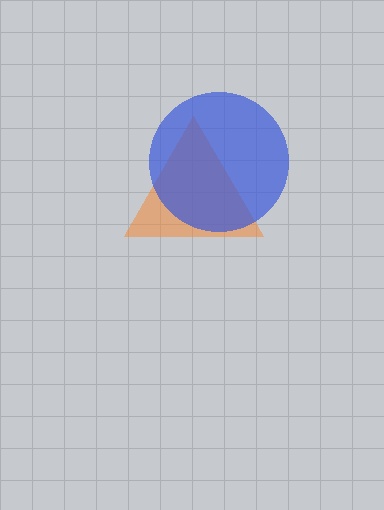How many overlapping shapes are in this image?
There are 2 overlapping shapes in the image.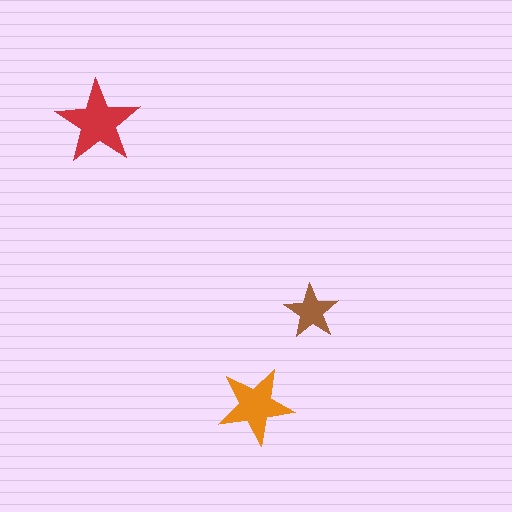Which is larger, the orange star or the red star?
The red one.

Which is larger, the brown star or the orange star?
The orange one.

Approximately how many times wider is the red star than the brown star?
About 1.5 times wider.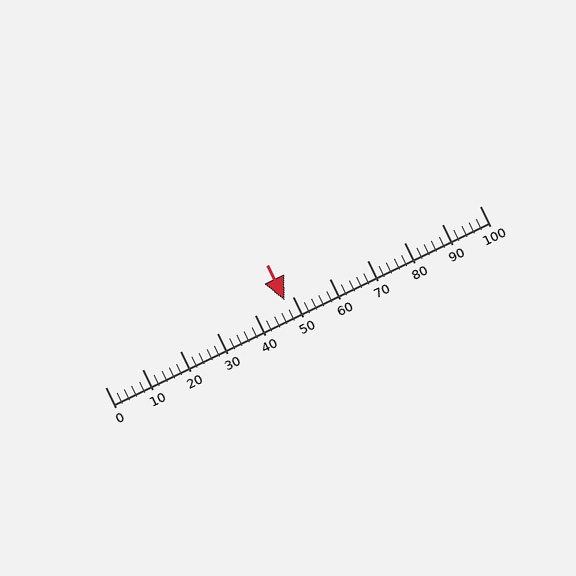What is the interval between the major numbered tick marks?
The major tick marks are spaced 10 units apart.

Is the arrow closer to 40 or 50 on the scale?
The arrow is closer to 50.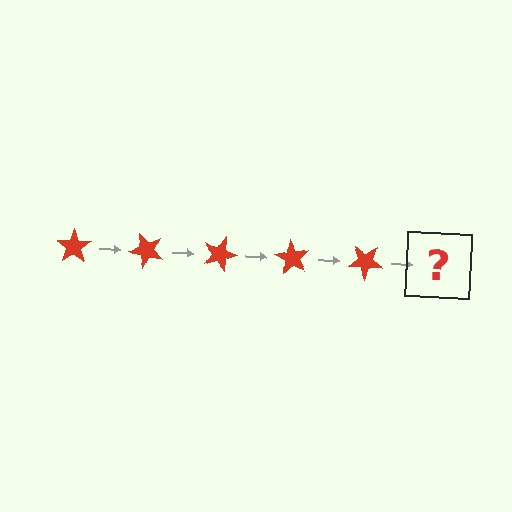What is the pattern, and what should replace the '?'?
The pattern is that the star rotates 45 degrees each step. The '?' should be a red star rotated 225 degrees.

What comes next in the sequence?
The next element should be a red star rotated 225 degrees.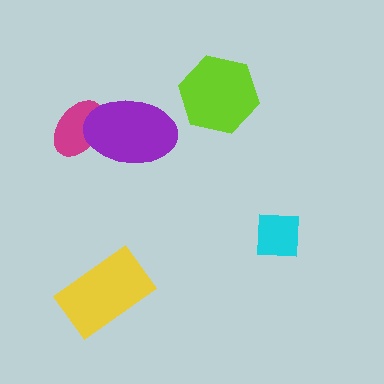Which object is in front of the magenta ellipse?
The purple ellipse is in front of the magenta ellipse.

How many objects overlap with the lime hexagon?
0 objects overlap with the lime hexagon.